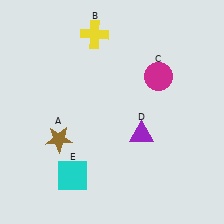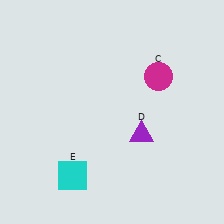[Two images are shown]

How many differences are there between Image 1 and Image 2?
There are 2 differences between the two images.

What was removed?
The brown star (A), the yellow cross (B) were removed in Image 2.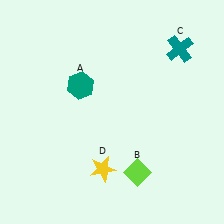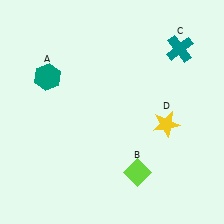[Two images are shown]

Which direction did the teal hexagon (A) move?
The teal hexagon (A) moved left.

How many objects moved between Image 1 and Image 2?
2 objects moved between the two images.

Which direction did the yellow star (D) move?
The yellow star (D) moved right.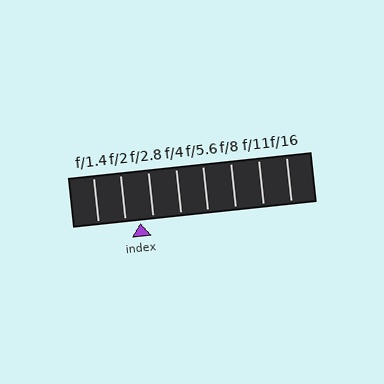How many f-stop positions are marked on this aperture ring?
There are 8 f-stop positions marked.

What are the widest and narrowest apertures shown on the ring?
The widest aperture shown is f/1.4 and the narrowest is f/16.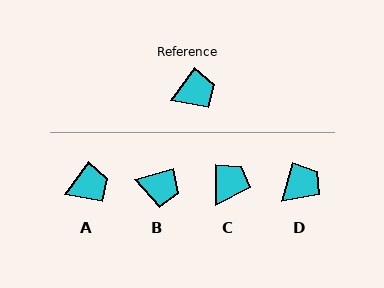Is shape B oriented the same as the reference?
No, it is off by about 38 degrees.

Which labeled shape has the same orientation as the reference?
A.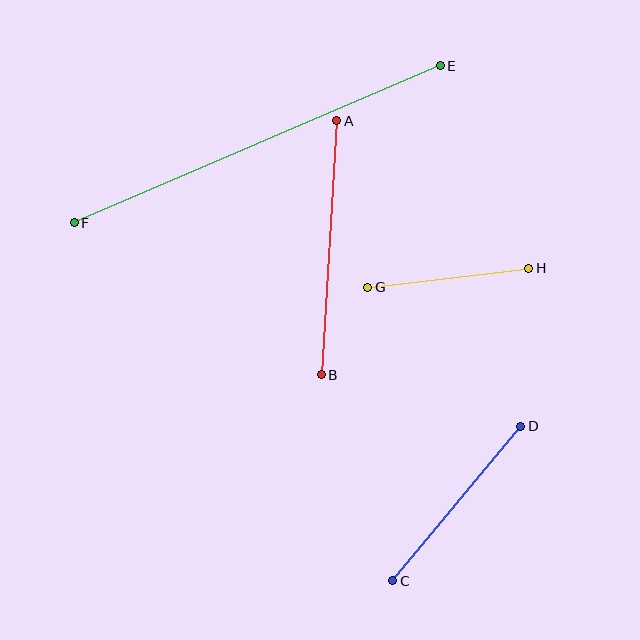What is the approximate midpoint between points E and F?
The midpoint is at approximately (257, 144) pixels.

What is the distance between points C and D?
The distance is approximately 200 pixels.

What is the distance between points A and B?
The distance is approximately 254 pixels.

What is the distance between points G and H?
The distance is approximately 162 pixels.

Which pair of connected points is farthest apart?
Points E and F are farthest apart.